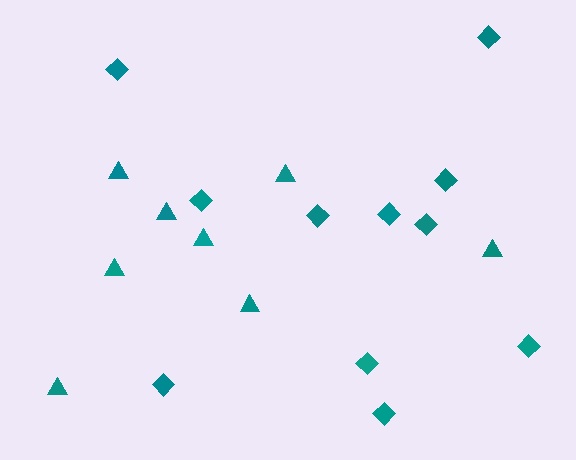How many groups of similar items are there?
There are 2 groups: one group of triangles (8) and one group of diamonds (11).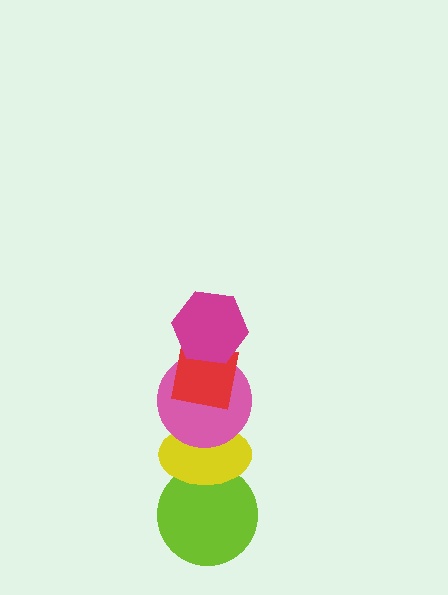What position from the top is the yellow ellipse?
The yellow ellipse is 4th from the top.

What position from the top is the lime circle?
The lime circle is 5th from the top.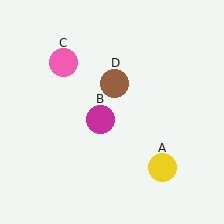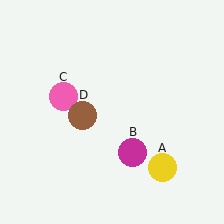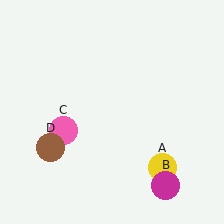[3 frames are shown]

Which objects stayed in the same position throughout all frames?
Yellow circle (object A) remained stationary.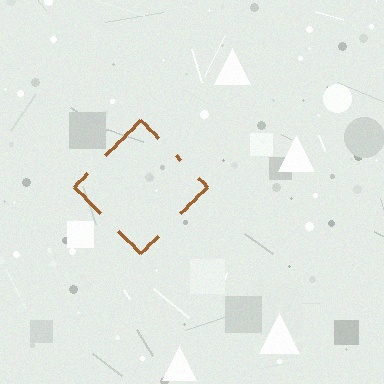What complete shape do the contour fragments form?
The contour fragments form a diamond.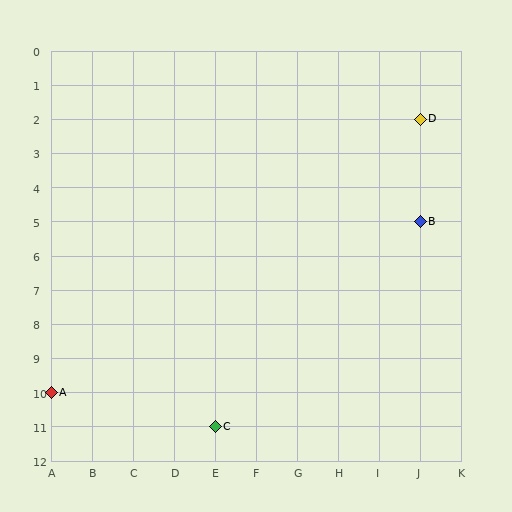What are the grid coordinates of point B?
Point B is at grid coordinates (J, 5).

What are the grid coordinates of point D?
Point D is at grid coordinates (J, 2).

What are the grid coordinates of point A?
Point A is at grid coordinates (A, 10).